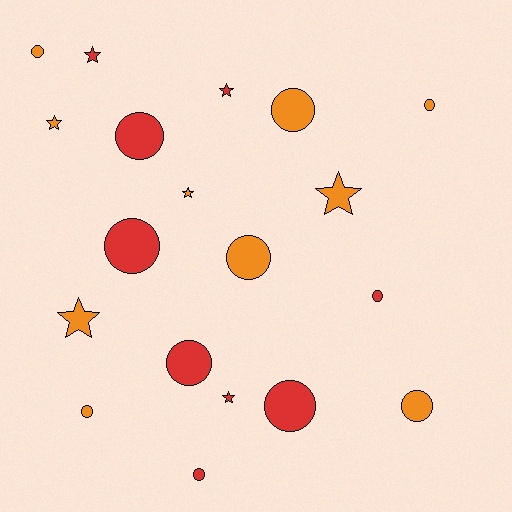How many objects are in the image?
There are 19 objects.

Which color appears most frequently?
Orange, with 10 objects.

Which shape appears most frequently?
Circle, with 12 objects.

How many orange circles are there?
There are 6 orange circles.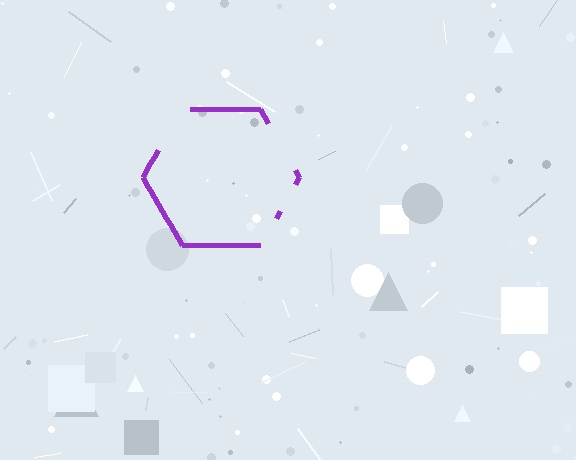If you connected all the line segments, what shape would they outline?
They would outline a hexagon.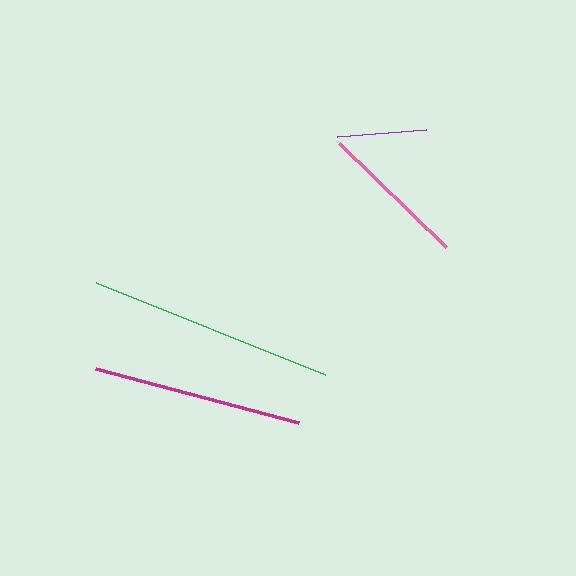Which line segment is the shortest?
The purple line is the shortest at approximately 89 pixels.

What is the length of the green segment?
The green segment is approximately 246 pixels long.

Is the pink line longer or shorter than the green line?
The green line is longer than the pink line.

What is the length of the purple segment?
The purple segment is approximately 89 pixels long.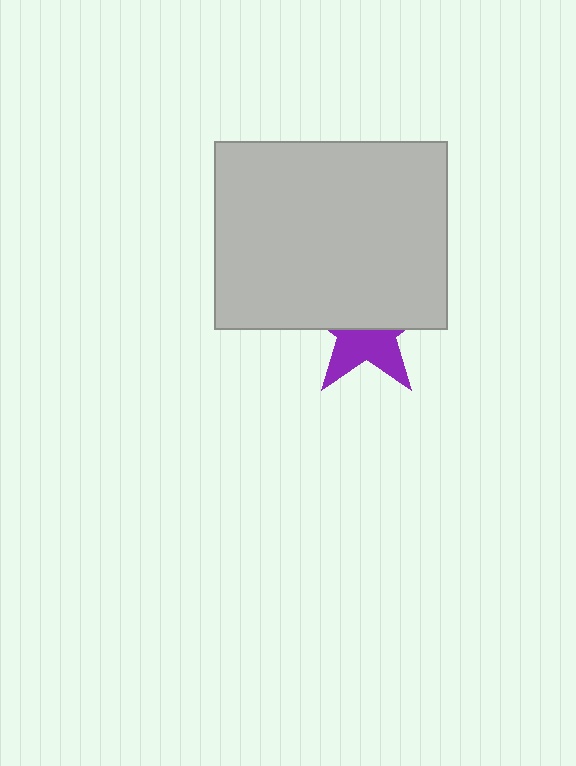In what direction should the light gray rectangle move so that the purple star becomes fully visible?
The light gray rectangle should move up. That is the shortest direction to clear the overlap and leave the purple star fully visible.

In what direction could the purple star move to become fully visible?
The purple star could move down. That would shift it out from behind the light gray rectangle entirely.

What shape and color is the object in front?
The object in front is a light gray rectangle.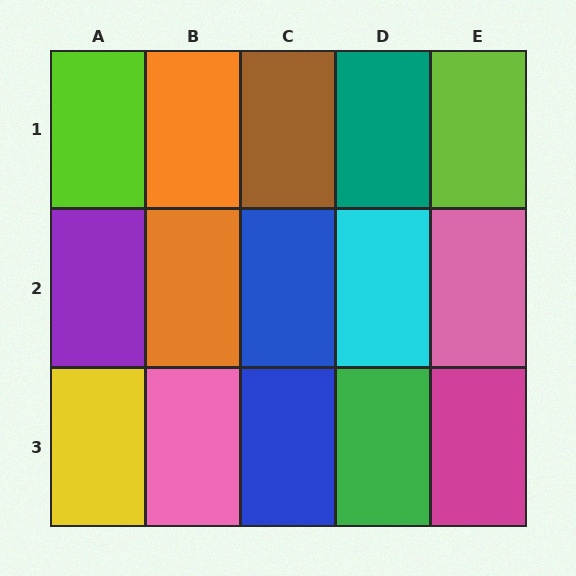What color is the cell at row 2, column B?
Orange.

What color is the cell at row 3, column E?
Magenta.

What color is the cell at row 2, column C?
Blue.